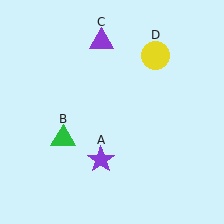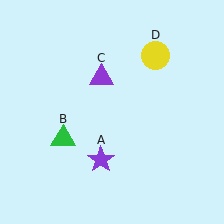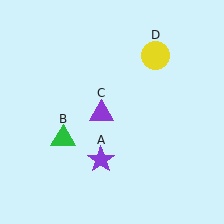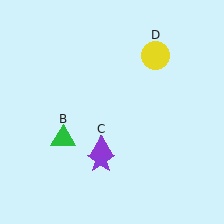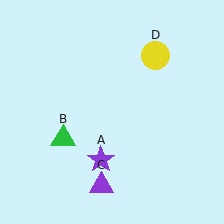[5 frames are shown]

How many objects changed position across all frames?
1 object changed position: purple triangle (object C).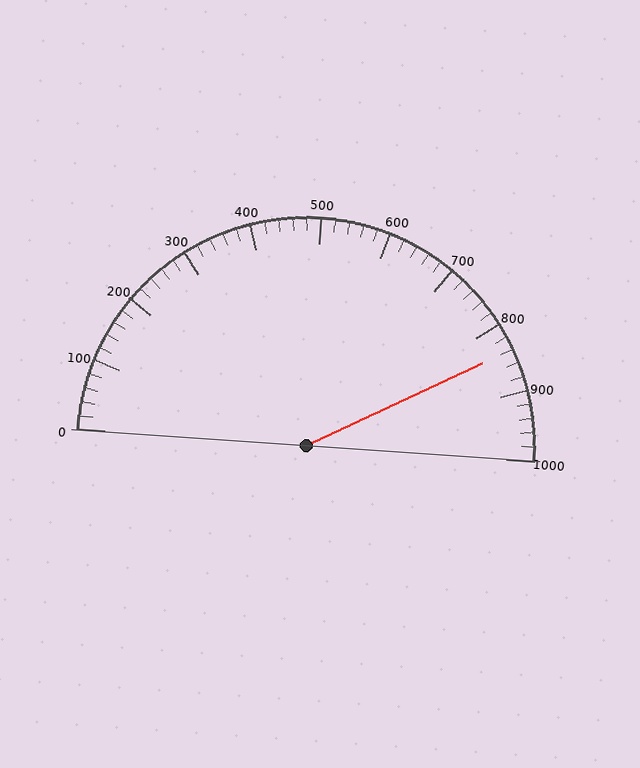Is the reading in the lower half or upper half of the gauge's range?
The reading is in the upper half of the range (0 to 1000).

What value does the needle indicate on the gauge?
The needle indicates approximately 840.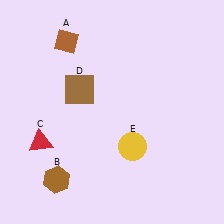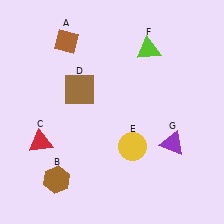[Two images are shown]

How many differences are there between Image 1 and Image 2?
There are 2 differences between the two images.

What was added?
A lime triangle (F), a purple triangle (G) were added in Image 2.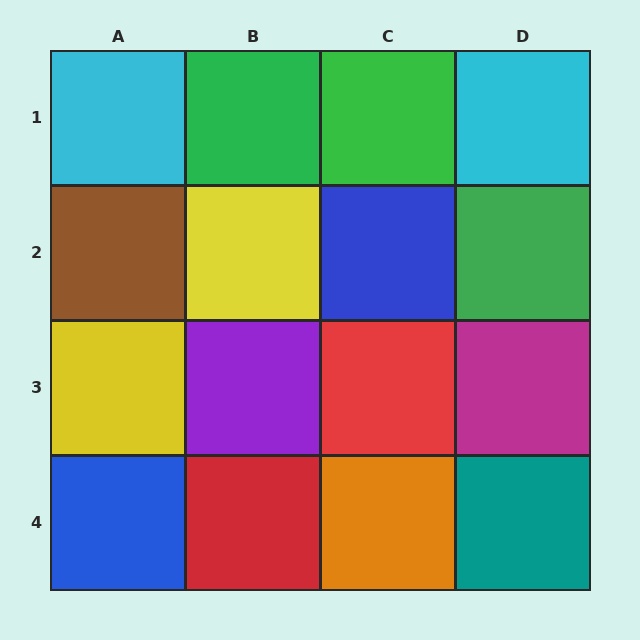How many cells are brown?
1 cell is brown.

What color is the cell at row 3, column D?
Magenta.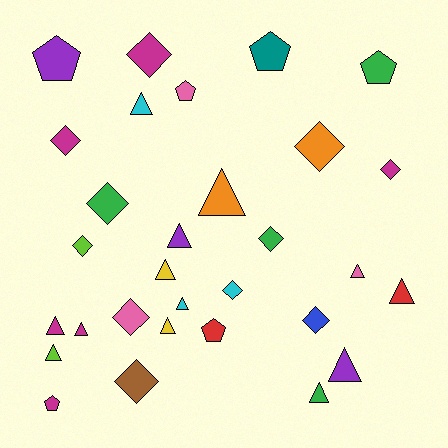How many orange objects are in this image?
There are 2 orange objects.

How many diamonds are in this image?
There are 11 diamonds.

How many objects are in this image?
There are 30 objects.